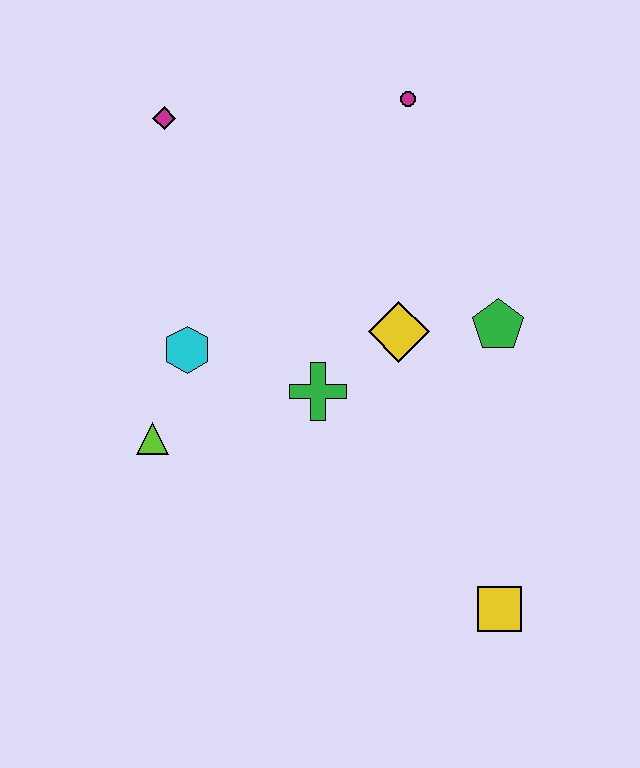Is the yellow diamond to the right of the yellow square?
No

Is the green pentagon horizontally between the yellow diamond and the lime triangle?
No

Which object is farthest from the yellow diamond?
The magenta diamond is farthest from the yellow diamond.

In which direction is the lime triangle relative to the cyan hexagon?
The lime triangle is below the cyan hexagon.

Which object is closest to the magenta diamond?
The cyan hexagon is closest to the magenta diamond.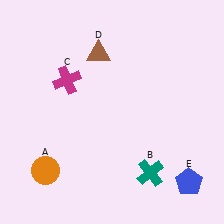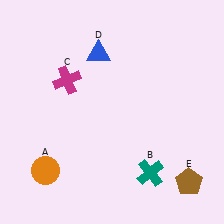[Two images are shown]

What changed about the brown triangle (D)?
In Image 1, D is brown. In Image 2, it changed to blue.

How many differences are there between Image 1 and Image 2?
There are 2 differences between the two images.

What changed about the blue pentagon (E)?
In Image 1, E is blue. In Image 2, it changed to brown.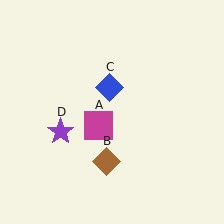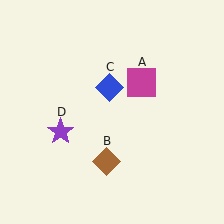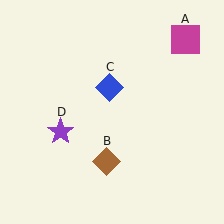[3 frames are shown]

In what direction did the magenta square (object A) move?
The magenta square (object A) moved up and to the right.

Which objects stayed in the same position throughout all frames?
Brown diamond (object B) and blue diamond (object C) and purple star (object D) remained stationary.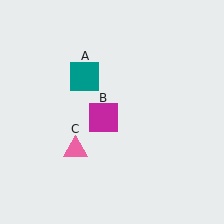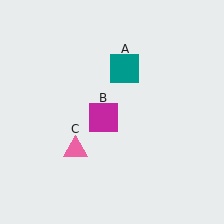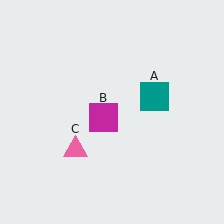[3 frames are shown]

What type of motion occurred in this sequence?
The teal square (object A) rotated clockwise around the center of the scene.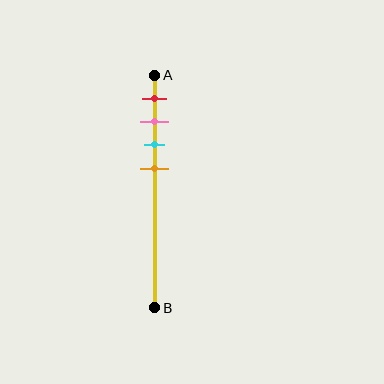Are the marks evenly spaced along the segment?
Yes, the marks are approximately evenly spaced.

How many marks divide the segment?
There are 4 marks dividing the segment.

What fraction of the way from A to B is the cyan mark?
The cyan mark is approximately 30% (0.3) of the way from A to B.